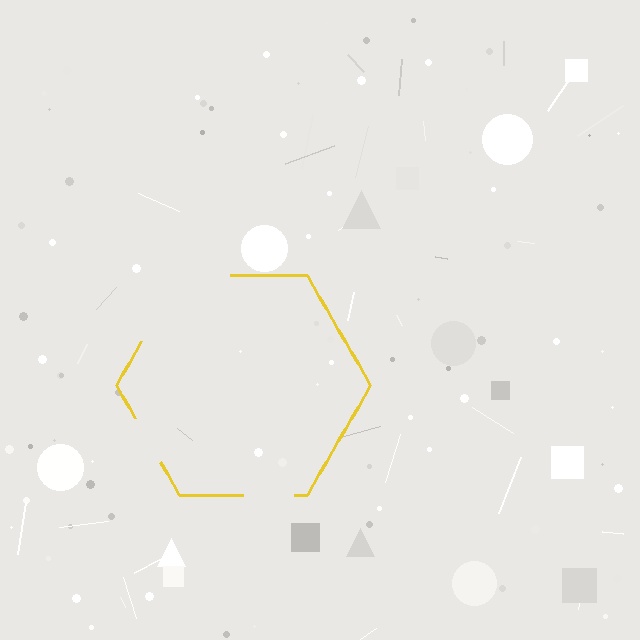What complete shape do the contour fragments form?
The contour fragments form a hexagon.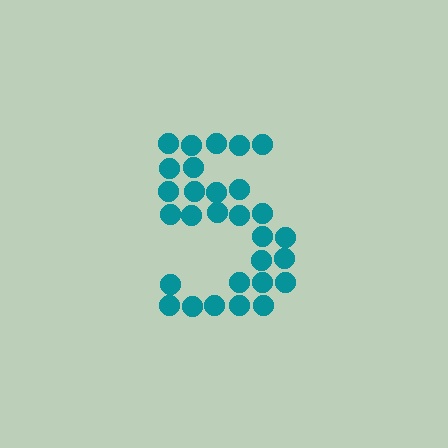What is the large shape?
The large shape is the digit 5.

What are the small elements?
The small elements are circles.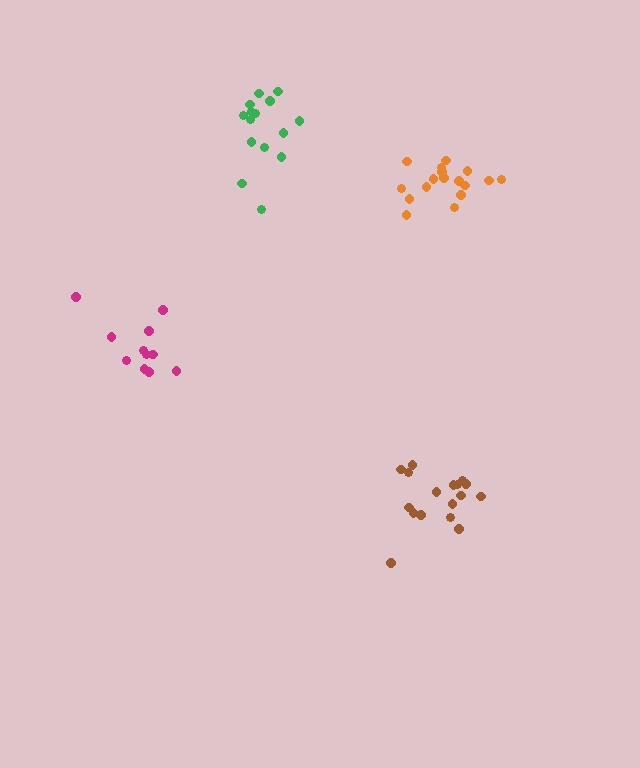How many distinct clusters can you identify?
There are 4 distinct clusters.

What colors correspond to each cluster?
The clusters are colored: brown, green, orange, magenta.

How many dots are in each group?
Group 1: 17 dots, Group 2: 15 dots, Group 3: 17 dots, Group 4: 11 dots (60 total).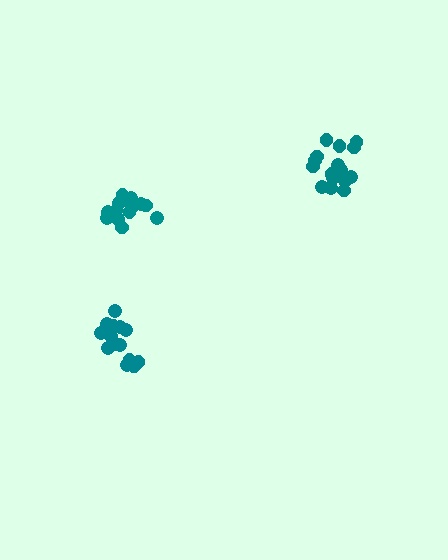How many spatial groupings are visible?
There are 3 spatial groupings.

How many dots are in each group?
Group 1: 15 dots, Group 2: 17 dots, Group 3: 15 dots (47 total).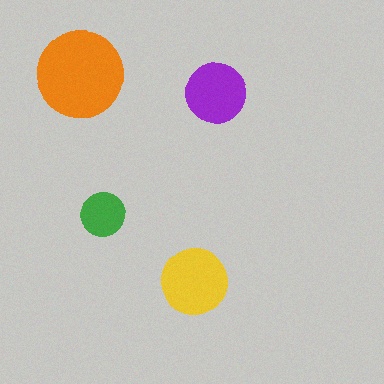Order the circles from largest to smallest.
the orange one, the yellow one, the purple one, the green one.